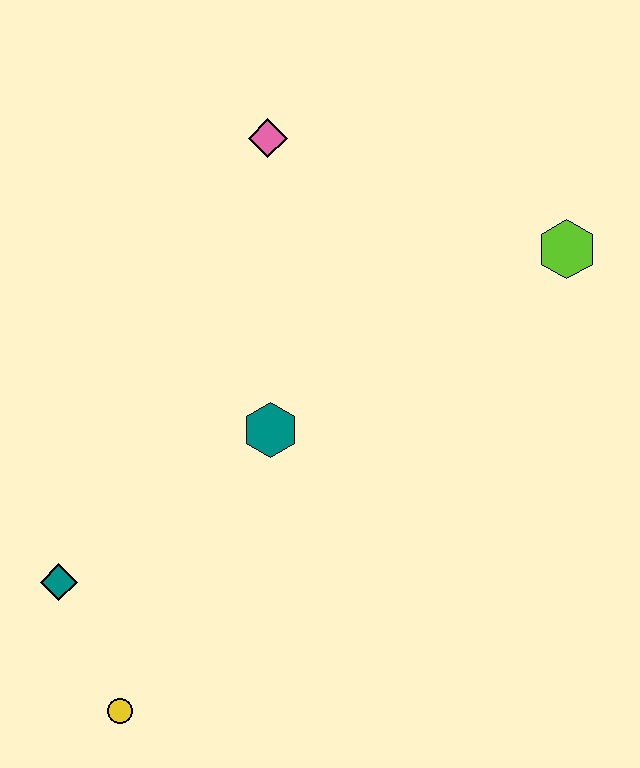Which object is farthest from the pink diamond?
The yellow circle is farthest from the pink diamond.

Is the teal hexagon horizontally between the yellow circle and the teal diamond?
No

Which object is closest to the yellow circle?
The teal diamond is closest to the yellow circle.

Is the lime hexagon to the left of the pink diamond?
No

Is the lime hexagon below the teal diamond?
No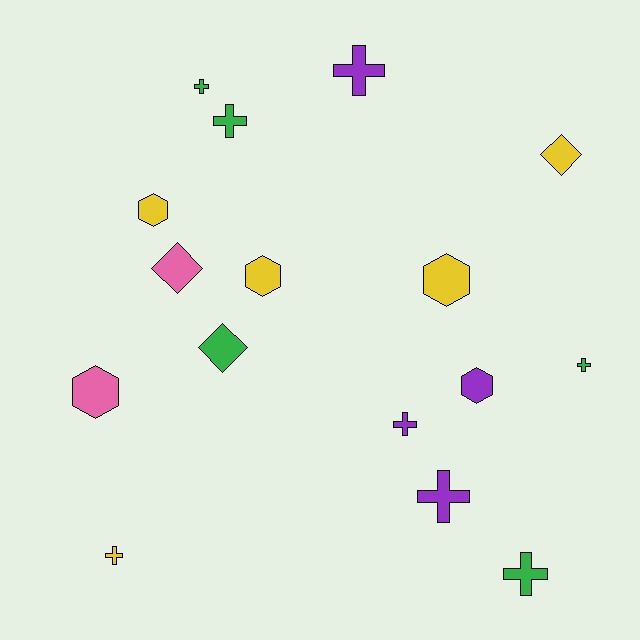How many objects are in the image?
There are 16 objects.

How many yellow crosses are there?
There is 1 yellow cross.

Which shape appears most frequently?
Cross, with 8 objects.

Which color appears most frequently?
Yellow, with 5 objects.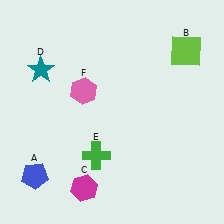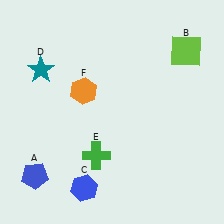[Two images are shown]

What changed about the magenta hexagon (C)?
In Image 1, C is magenta. In Image 2, it changed to blue.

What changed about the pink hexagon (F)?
In Image 1, F is pink. In Image 2, it changed to orange.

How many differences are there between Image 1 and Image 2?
There are 2 differences between the two images.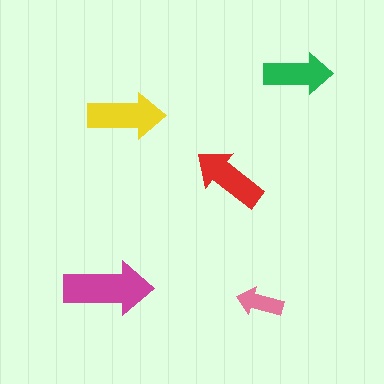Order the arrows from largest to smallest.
the magenta one, the yellow one, the red one, the green one, the pink one.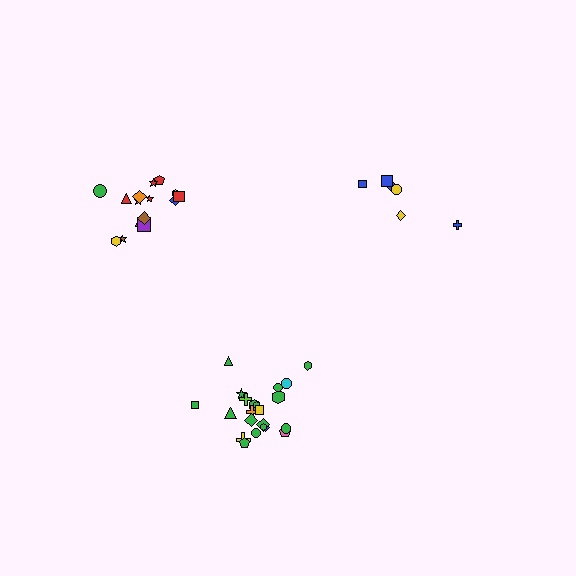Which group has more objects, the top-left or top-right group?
The top-left group.